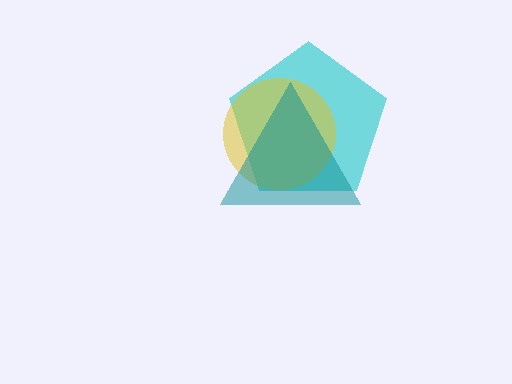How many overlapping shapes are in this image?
There are 3 overlapping shapes in the image.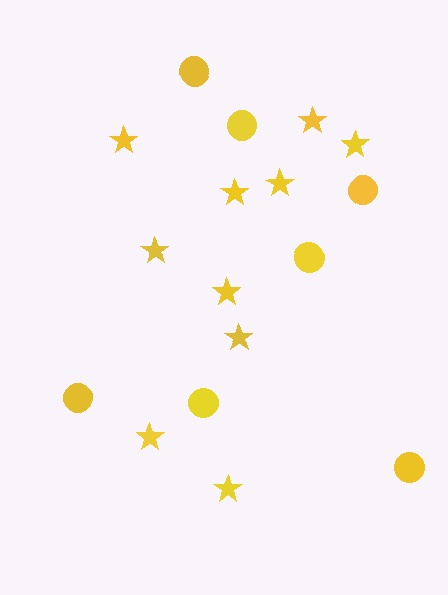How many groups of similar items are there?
There are 2 groups: one group of stars (10) and one group of circles (7).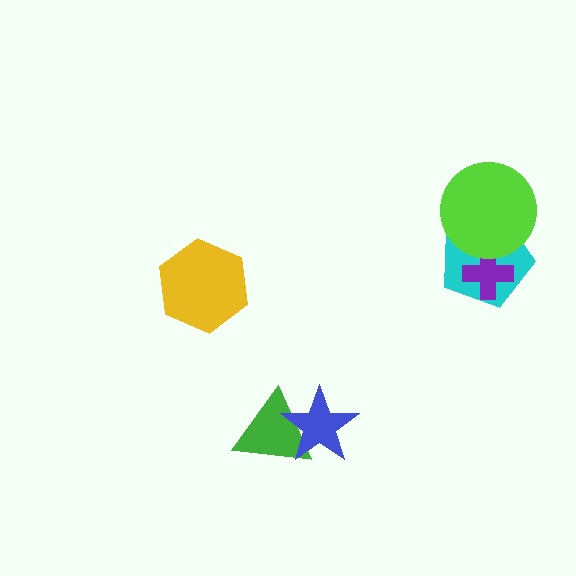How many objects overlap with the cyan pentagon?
2 objects overlap with the cyan pentagon.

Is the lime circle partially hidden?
No, no other shape covers it.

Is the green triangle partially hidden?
Yes, it is partially covered by another shape.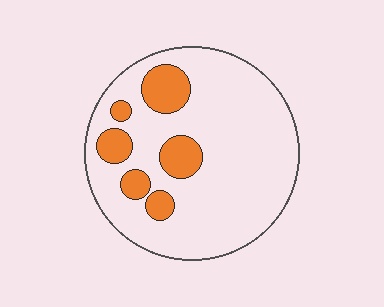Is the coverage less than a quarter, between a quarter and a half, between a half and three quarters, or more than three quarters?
Less than a quarter.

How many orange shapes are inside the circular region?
6.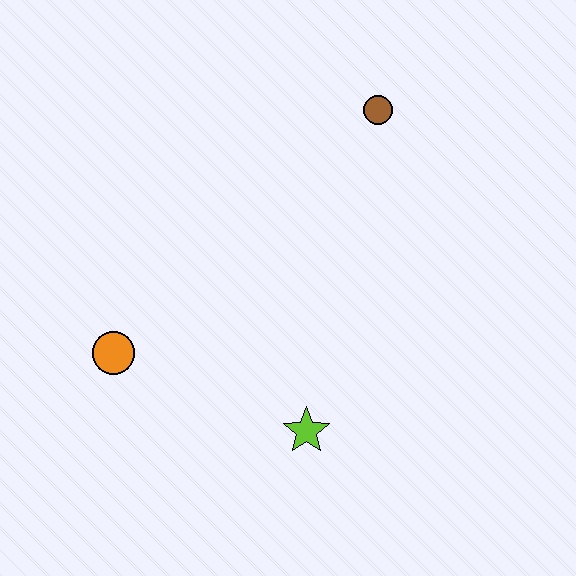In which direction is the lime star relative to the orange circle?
The lime star is to the right of the orange circle.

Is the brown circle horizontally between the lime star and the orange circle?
No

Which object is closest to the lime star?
The orange circle is closest to the lime star.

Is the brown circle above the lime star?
Yes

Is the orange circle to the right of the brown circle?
No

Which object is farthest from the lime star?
The brown circle is farthest from the lime star.